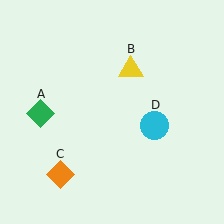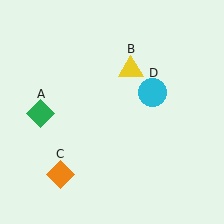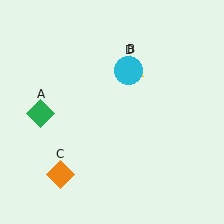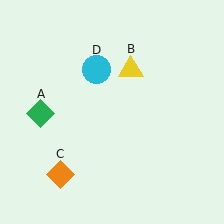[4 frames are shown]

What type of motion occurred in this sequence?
The cyan circle (object D) rotated counterclockwise around the center of the scene.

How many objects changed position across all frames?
1 object changed position: cyan circle (object D).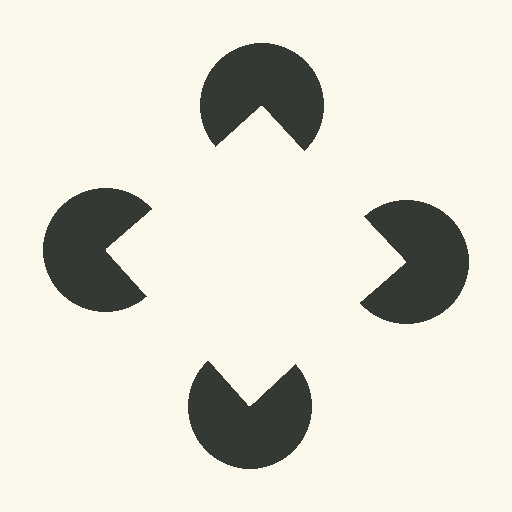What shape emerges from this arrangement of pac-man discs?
An illusory square — its edges are inferred from the aligned wedge cuts in the pac-man discs, not physically drawn.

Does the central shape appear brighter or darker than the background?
It typically appears slightly brighter than the background, even though no actual brightness change is drawn.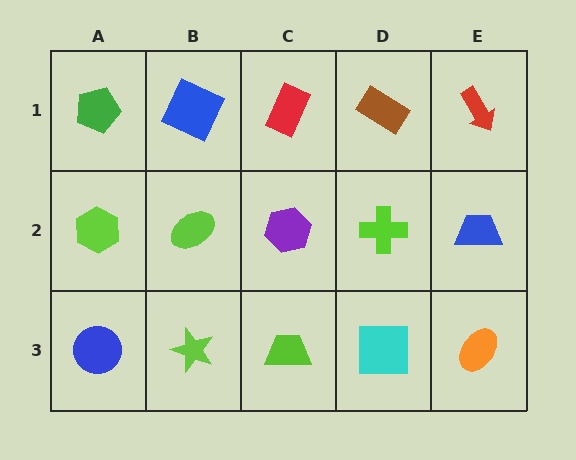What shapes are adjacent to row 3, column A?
A lime hexagon (row 2, column A), a lime star (row 3, column B).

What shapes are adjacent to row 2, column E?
A red arrow (row 1, column E), an orange ellipse (row 3, column E), a lime cross (row 2, column D).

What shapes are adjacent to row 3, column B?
A lime ellipse (row 2, column B), a blue circle (row 3, column A), a lime trapezoid (row 3, column C).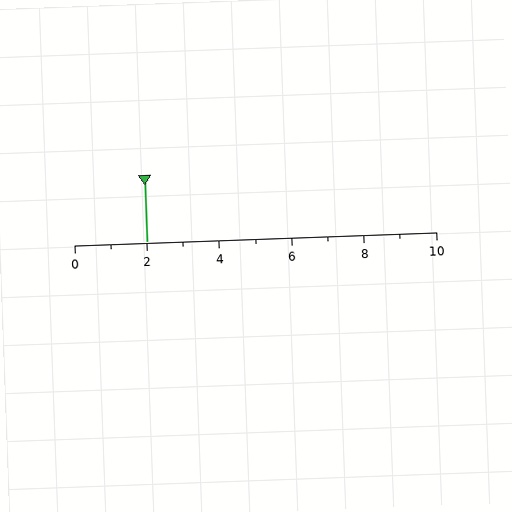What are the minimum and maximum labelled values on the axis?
The axis runs from 0 to 10.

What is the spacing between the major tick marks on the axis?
The major ticks are spaced 2 apart.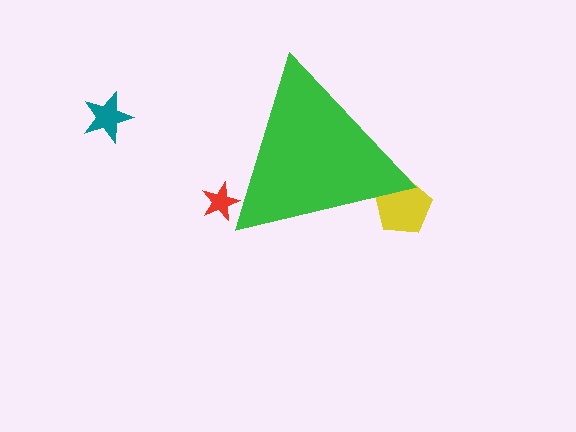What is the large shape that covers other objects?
A green triangle.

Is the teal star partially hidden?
No, the teal star is fully visible.